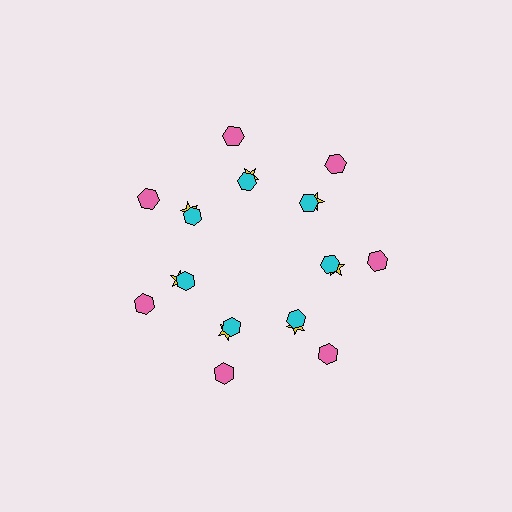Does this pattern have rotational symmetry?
Yes, this pattern has 7-fold rotational symmetry. It looks the same after rotating 51 degrees around the center.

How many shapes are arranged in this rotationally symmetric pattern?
There are 21 shapes, arranged in 7 groups of 3.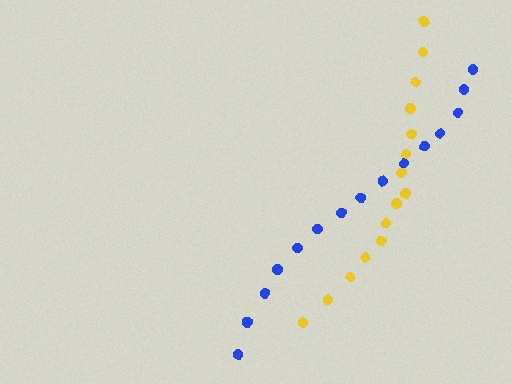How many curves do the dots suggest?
There are 2 distinct paths.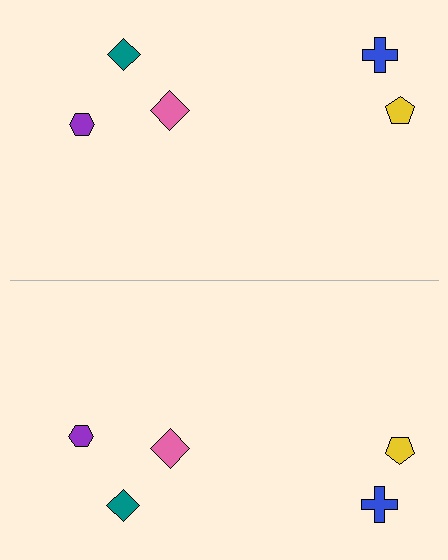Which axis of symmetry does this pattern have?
The pattern has a horizontal axis of symmetry running through the center of the image.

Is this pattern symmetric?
Yes, this pattern has bilateral (reflection) symmetry.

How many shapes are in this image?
There are 10 shapes in this image.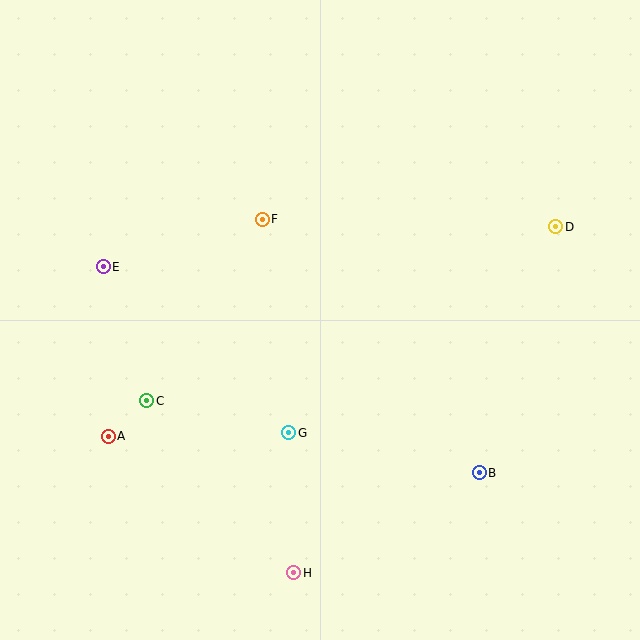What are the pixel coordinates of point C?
Point C is at (147, 401).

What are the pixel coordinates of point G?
Point G is at (289, 433).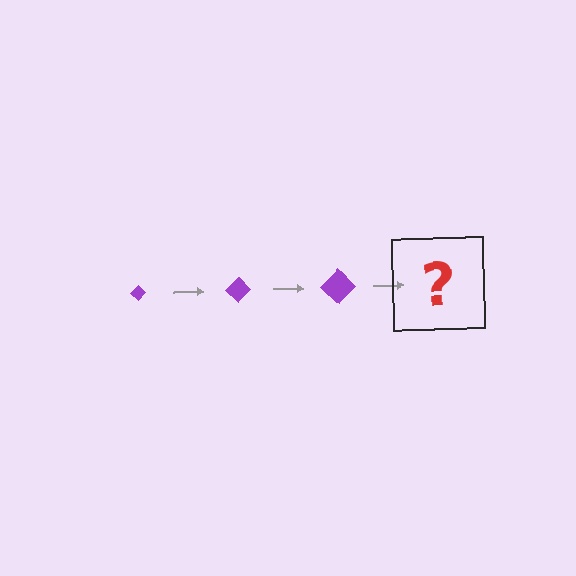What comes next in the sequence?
The next element should be a purple diamond, larger than the previous one.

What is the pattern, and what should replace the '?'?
The pattern is that the diamond gets progressively larger each step. The '?' should be a purple diamond, larger than the previous one.